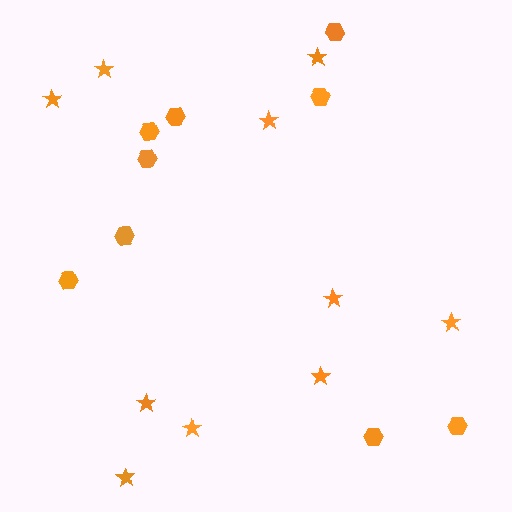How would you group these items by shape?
There are 2 groups: one group of stars (10) and one group of hexagons (9).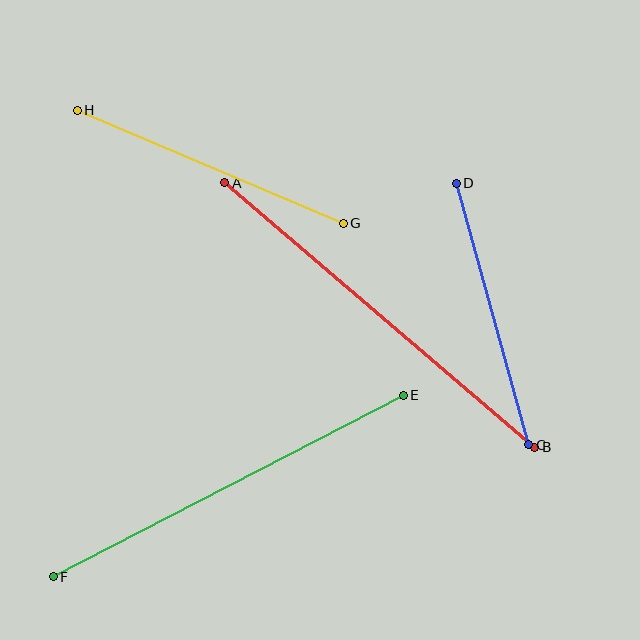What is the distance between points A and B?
The distance is approximately 407 pixels.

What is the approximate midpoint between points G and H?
The midpoint is at approximately (210, 167) pixels.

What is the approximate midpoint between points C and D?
The midpoint is at approximately (492, 314) pixels.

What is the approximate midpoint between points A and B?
The midpoint is at approximately (380, 315) pixels.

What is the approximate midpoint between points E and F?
The midpoint is at approximately (228, 486) pixels.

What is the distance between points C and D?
The distance is approximately 271 pixels.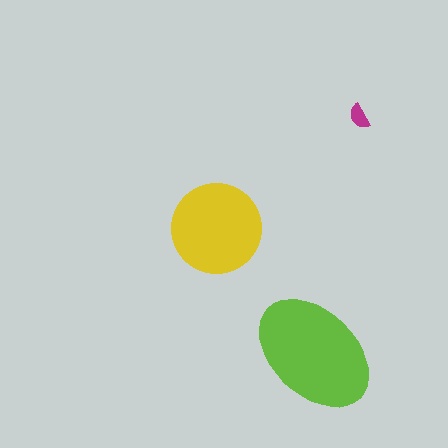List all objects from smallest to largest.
The magenta semicircle, the yellow circle, the lime ellipse.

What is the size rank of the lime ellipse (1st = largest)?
1st.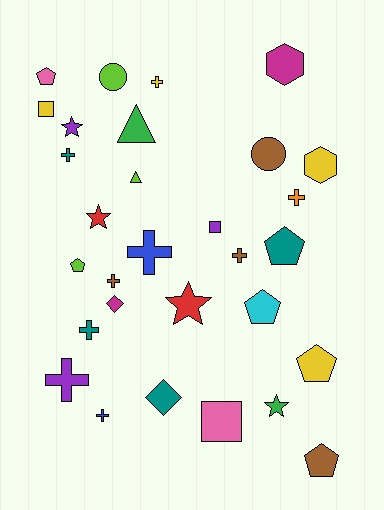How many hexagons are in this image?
There are 2 hexagons.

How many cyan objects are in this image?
There is 1 cyan object.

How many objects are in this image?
There are 30 objects.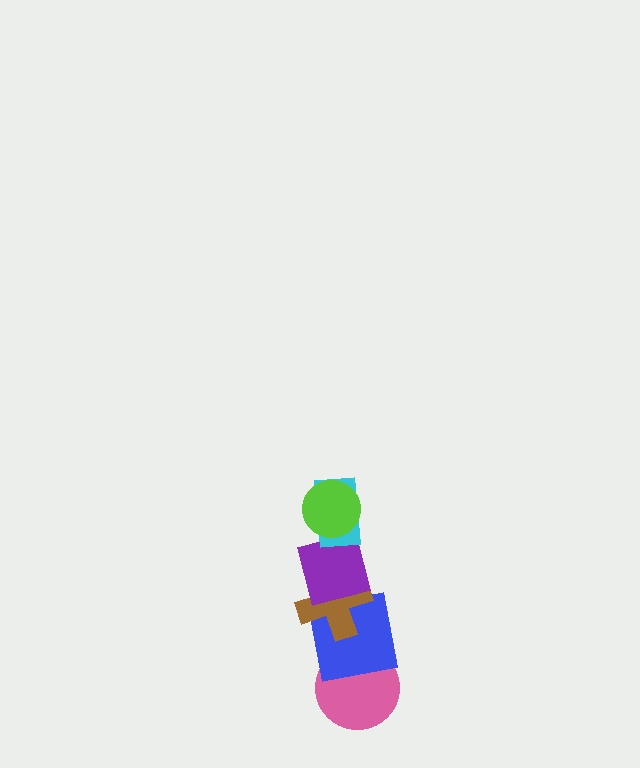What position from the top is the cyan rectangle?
The cyan rectangle is 2nd from the top.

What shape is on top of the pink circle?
The blue square is on top of the pink circle.